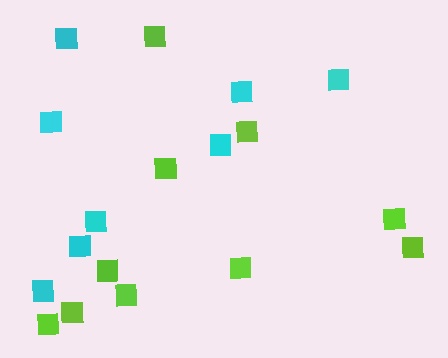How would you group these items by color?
There are 2 groups: one group of cyan squares (8) and one group of lime squares (10).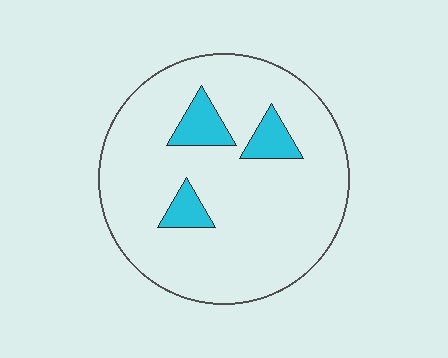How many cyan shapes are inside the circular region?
3.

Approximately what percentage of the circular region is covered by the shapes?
Approximately 10%.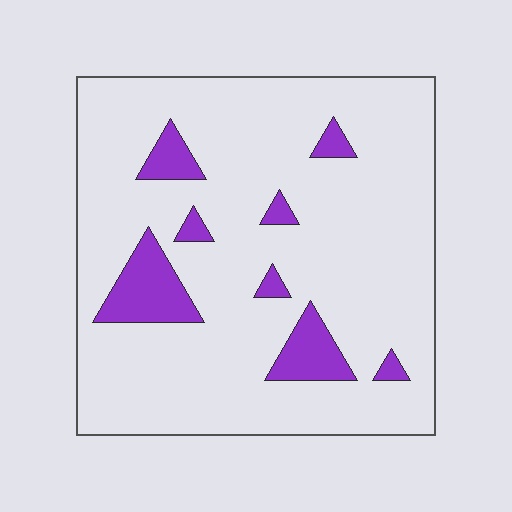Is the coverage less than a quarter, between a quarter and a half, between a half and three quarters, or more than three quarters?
Less than a quarter.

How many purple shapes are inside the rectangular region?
8.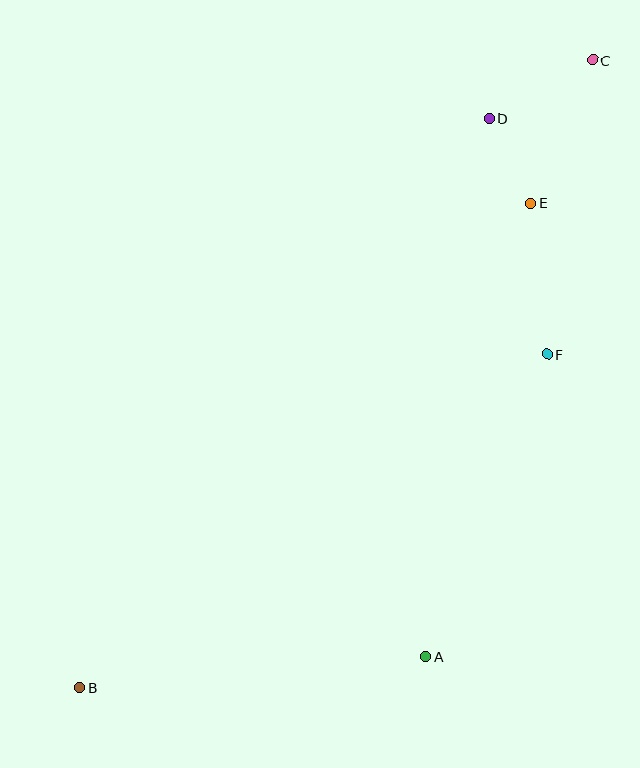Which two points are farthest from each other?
Points B and C are farthest from each other.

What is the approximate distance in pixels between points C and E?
The distance between C and E is approximately 156 pixels.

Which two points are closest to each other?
Points D and E are closest to each other.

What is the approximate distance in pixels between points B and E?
The distance between B and E is approximately 662 pixels.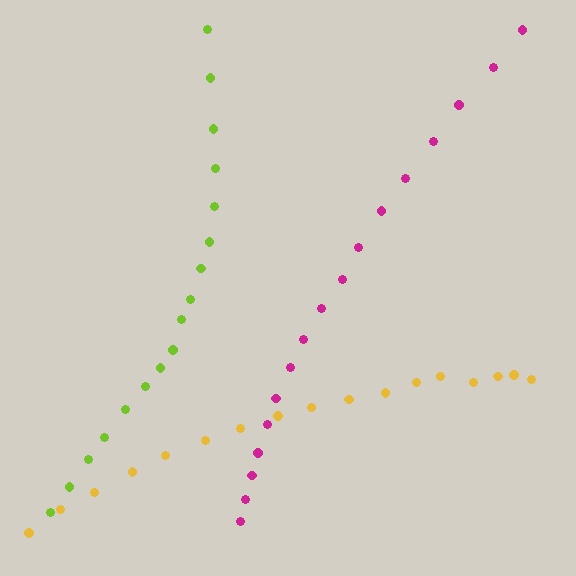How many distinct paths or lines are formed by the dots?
There are 3 distinct paths.